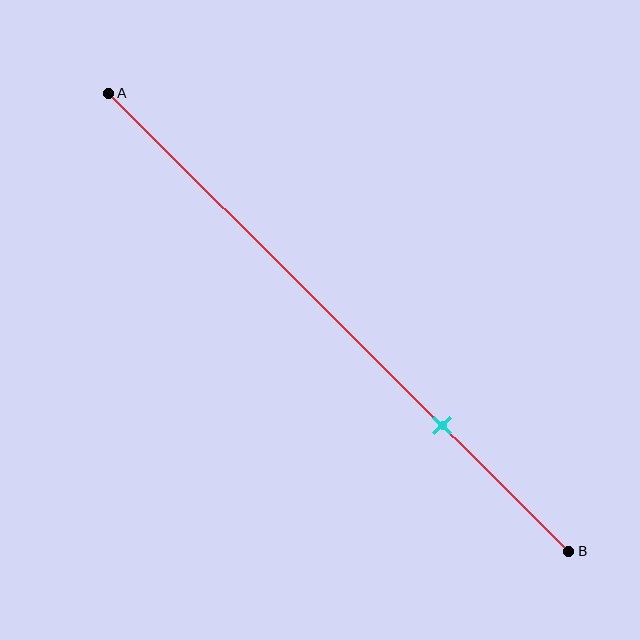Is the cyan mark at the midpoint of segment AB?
No, the mark is at about 75% from A, not at the 50% midpoint.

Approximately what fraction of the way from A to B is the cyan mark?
The cyan mark is approximately 75% of the way from A to B.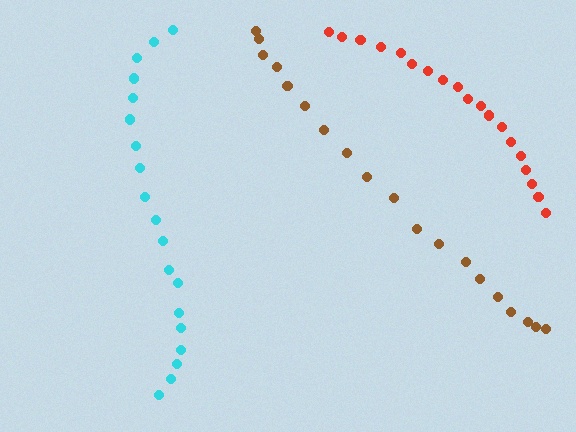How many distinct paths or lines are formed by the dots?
There are 3 distinct paths.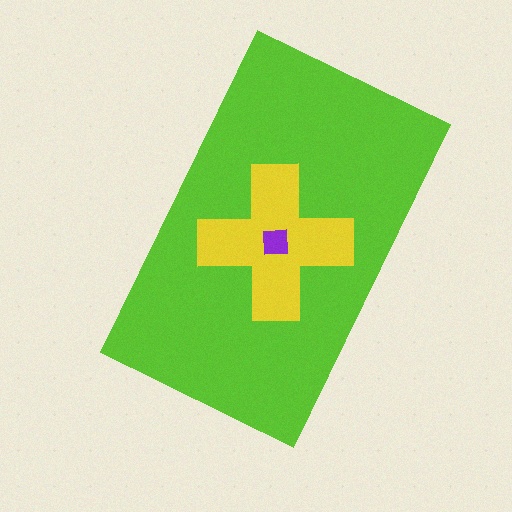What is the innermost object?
The purple square.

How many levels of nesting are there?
3.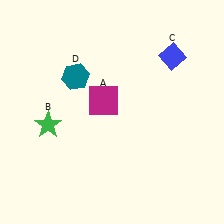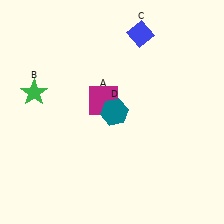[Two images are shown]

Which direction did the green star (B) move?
The green star (B) moved up.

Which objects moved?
The objects that moved are: the green star (B), the blue diamond (C), the teal hexagon (D).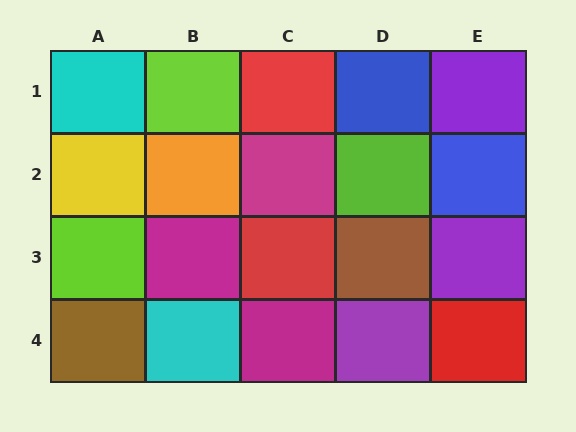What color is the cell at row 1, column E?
Purple.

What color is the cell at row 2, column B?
Orange.